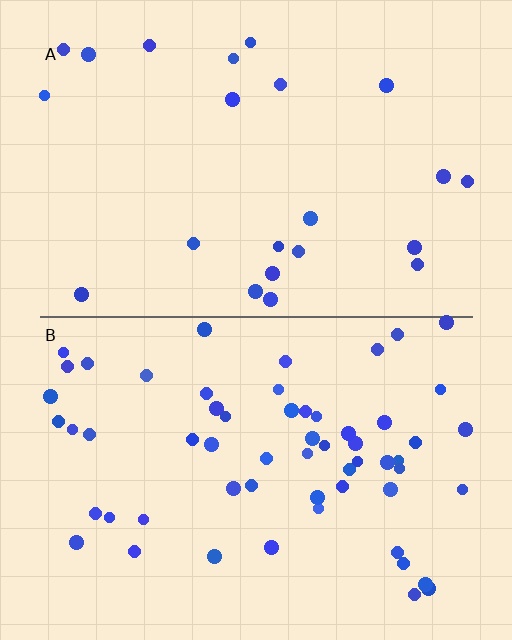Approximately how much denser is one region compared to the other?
Approximately 2.6× — region B over region A.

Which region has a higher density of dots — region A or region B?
B (the bottom).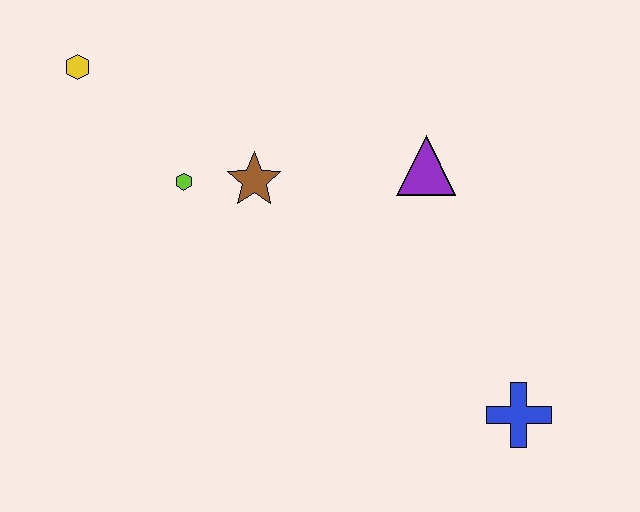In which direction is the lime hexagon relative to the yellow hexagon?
The lime hexagon is below the yellow hexagon.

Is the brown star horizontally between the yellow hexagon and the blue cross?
Yes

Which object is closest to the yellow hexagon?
The lime hexagon is closest to the yellow hexagon.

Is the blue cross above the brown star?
No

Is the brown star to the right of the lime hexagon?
Yes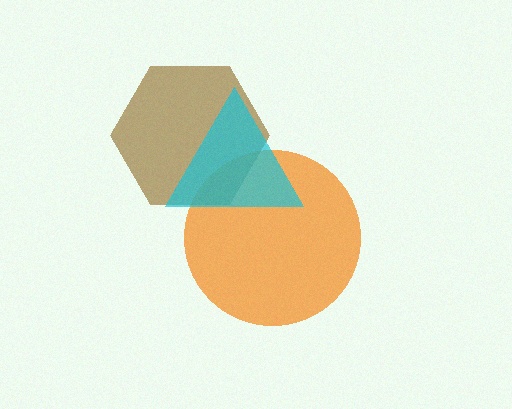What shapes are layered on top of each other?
The layered shapes are: an orange circle, a brown hexagon, a cyan triangle.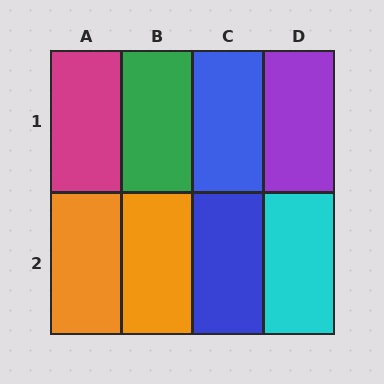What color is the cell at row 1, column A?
Magenta.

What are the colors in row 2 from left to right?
Orange, orange, blue, cyan.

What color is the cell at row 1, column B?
Green.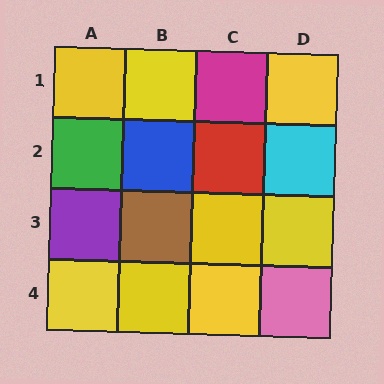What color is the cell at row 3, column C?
Yellow.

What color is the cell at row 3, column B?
Brown.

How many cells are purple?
1 cell is purple.